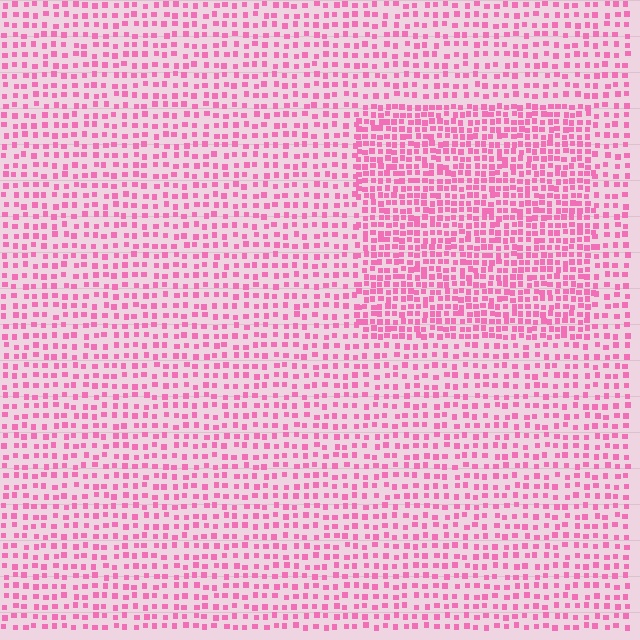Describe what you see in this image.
The image contains small pink elements arranged at two different densities. A rectangle-shaped region is visible where the elements are more densely packed than the surrounding area.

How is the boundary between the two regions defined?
The boundary is defined by a change in element density (approximately 1.8x ratio). All elements are the same color, size, and shape.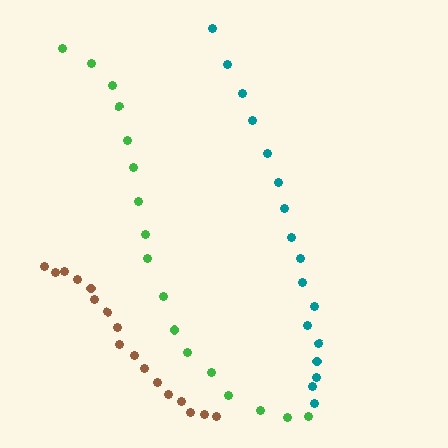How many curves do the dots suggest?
There are 3 distinct paths.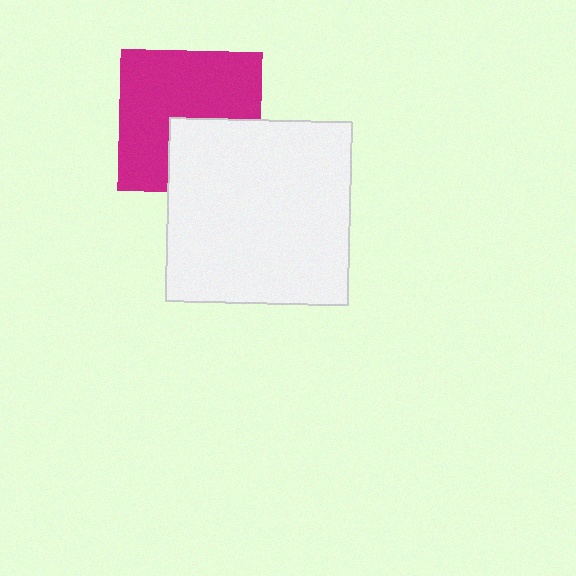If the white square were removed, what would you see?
You would see the complete magenta square.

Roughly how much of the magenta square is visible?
Most of it is visible (roughly 65%).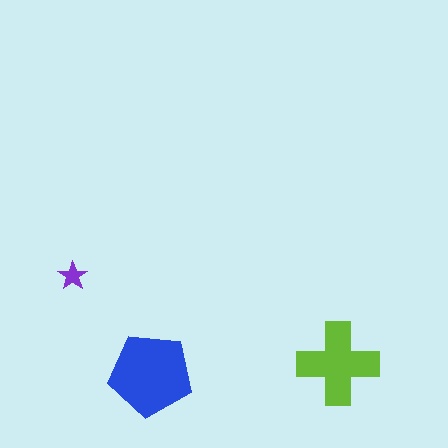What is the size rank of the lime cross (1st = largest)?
2nd.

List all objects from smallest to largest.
The purple star, the lime cross, the blue pentagon.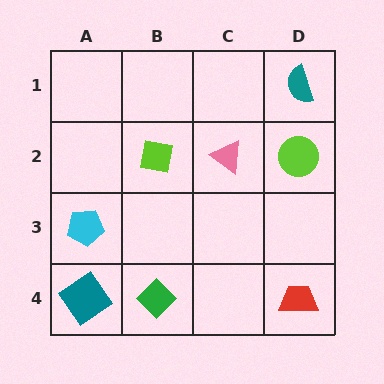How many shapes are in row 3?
1 shape.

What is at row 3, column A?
A cyan pentagon.